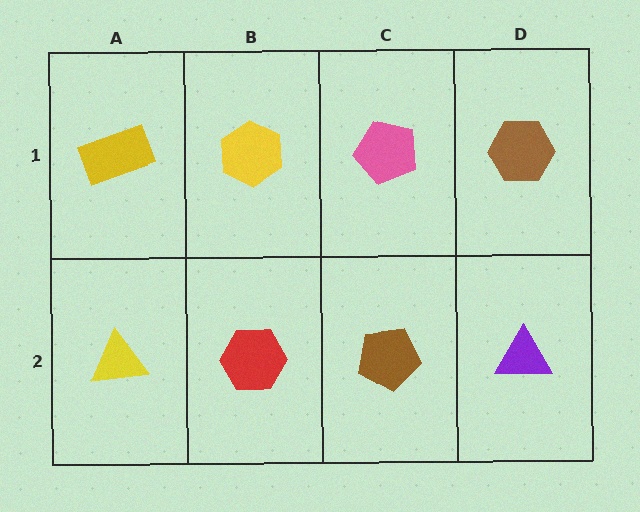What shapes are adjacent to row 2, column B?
A yellow hexagon (row 1, column B), a yellow triangle (row 2, column A), a brown pentagon (row 2, column C).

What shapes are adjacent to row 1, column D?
A purple triangle (row 2, column D), a pink pentagon (row 1, column C).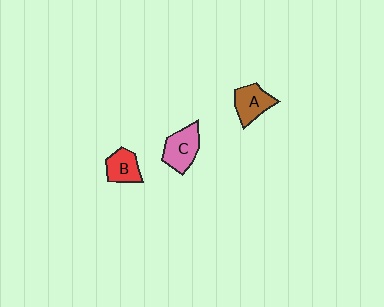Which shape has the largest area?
Shape C (pink).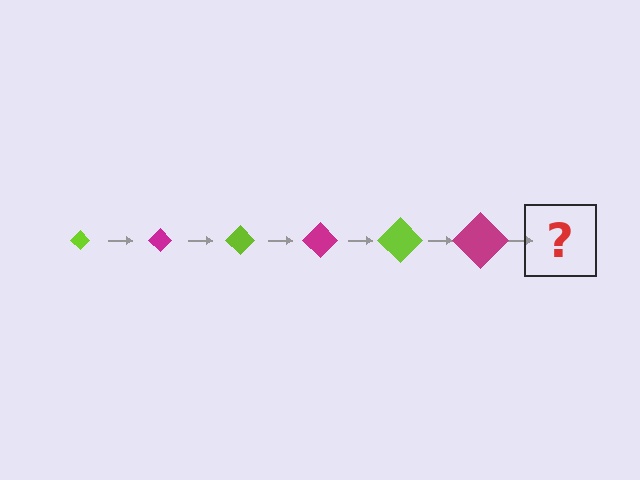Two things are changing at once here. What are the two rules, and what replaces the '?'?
The two rules are that the diamond grows larger each step and the color cycles through lime and magenta. The '?' should be a lime diamond, larger than the previous one.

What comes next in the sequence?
The next element should be a lime diamond, larger than the previous one.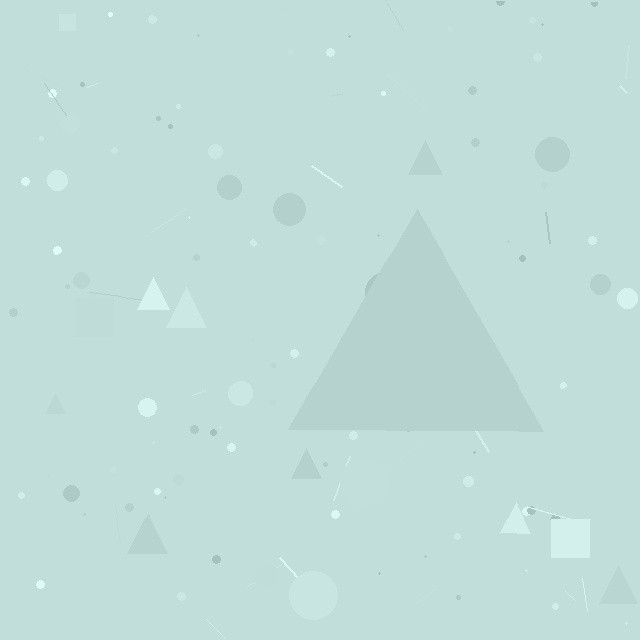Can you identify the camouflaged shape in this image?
The camouflaged shape is a triangle.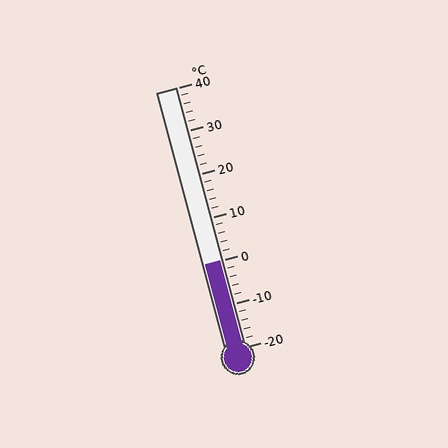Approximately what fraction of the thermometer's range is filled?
The thermometer is filled to approximately 35% of its range.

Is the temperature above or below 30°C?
The temperature is below 30°C.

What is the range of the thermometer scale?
The thermometer scale ranges from -20°C to 40°C.